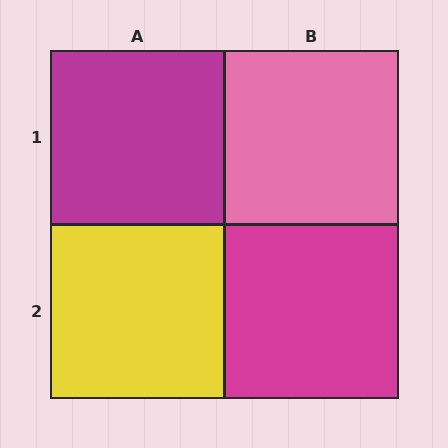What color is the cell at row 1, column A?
Magenta.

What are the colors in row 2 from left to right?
Yellow, magenta.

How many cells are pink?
1 cell is pink.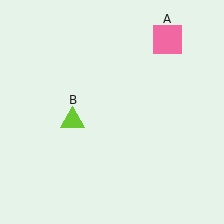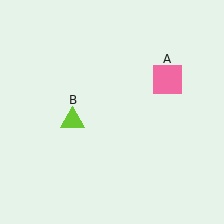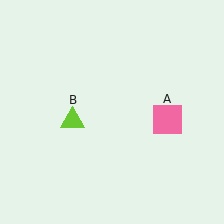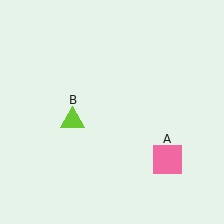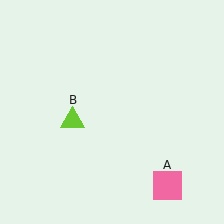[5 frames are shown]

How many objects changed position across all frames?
1 object changed position: pink square (object A).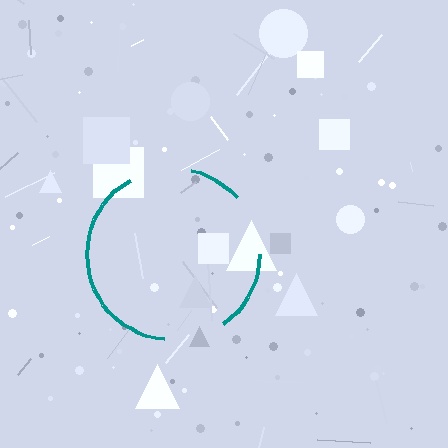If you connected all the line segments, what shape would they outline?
They would outline a circle.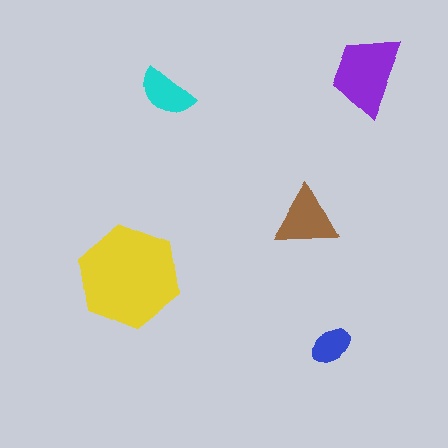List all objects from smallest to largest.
The blue ellipse, the cyan semicircle, the brown triangle, the purple trapezoid, the yellow hexagon.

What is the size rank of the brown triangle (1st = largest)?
3rd.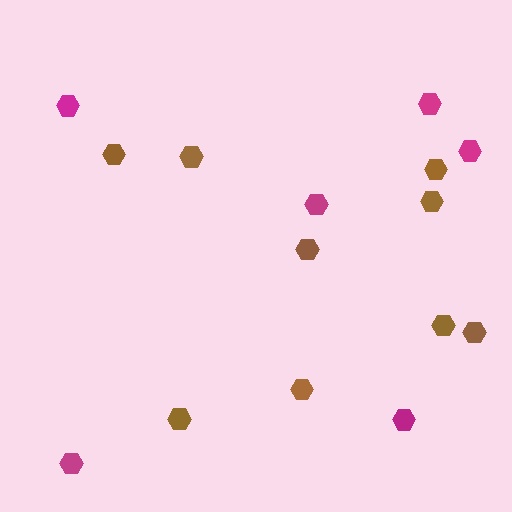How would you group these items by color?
There are 2 groups: one group of magenta hexagons (6) and one group of brown hexagons (9).